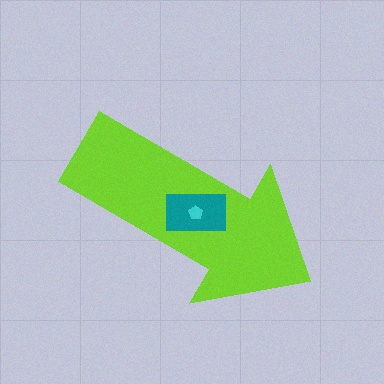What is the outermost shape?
The lime arrow.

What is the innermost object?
The cyan pentagon.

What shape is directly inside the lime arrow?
The teal rectangle.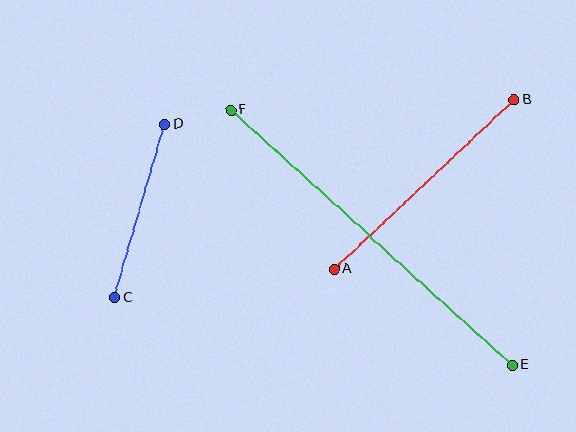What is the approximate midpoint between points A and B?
The midpoint is at approximately (424, 184) pixels.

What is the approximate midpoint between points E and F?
The midpoint is at approximately (371, 238) pixels.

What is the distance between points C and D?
The distance is approximately 181 pixels.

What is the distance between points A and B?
The distance is approximately 247 pixels.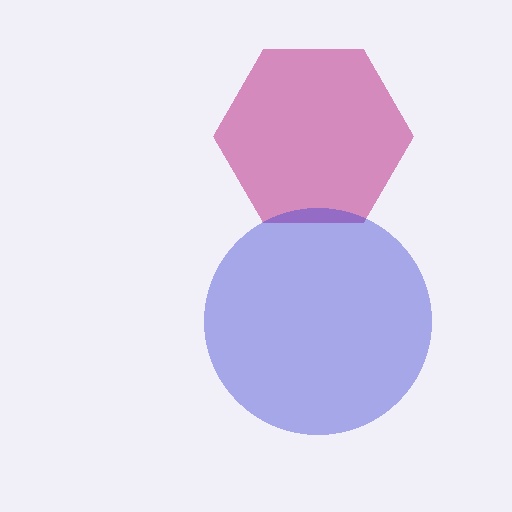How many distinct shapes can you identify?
There are 2 distinct shapes: a magenta hexagon, a blue circle.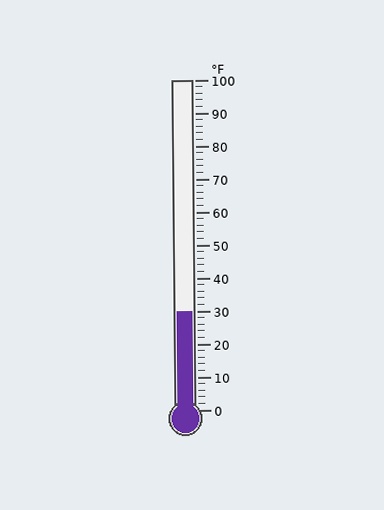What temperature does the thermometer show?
The thermometer shows approximately 30°F.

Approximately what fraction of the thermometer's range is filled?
The thermometer is filled to approximately 30% of its range.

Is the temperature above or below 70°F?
The temperature is below 70°F.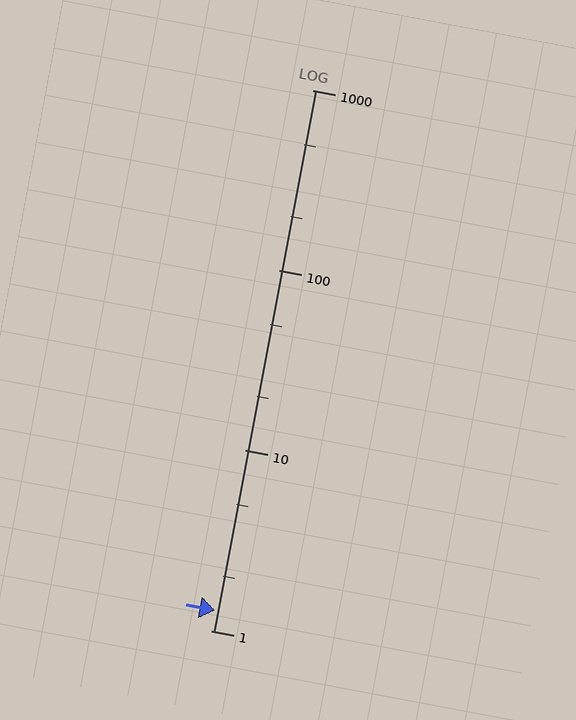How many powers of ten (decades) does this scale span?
The scale spans 3 decades, from 1 to 1000.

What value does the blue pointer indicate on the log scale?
The pointer indicates approximately 1.3.